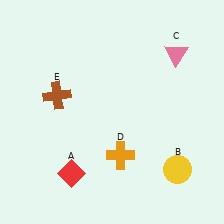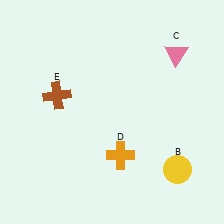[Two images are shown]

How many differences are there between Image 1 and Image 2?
There is 1 difference between the two images.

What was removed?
The red diamond (A) was removed in Image 2.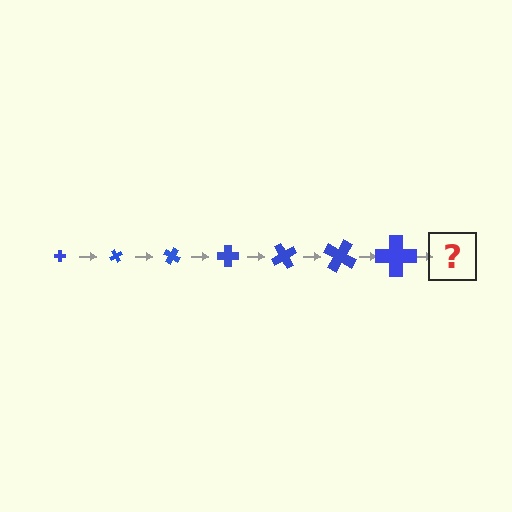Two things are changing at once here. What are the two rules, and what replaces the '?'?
The two rules are that the cross grows larger each step and it rotates 60 degrees each step. The '?' should be a cross, larger than the previous one and rotated 420 degrees from the start.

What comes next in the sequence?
The next element should be a cross, larger than the previous one and rotated 420 degrees from the start.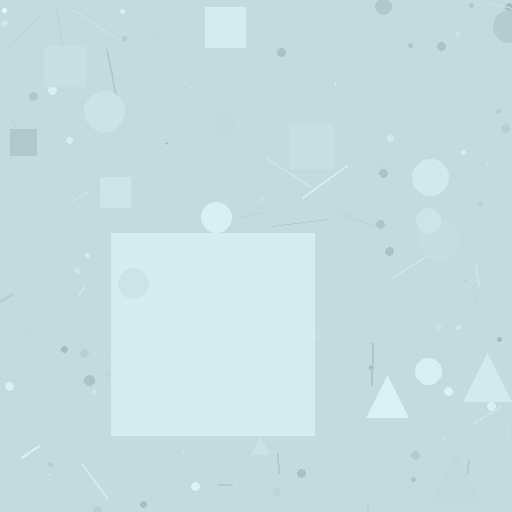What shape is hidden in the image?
A square is hidden in the image.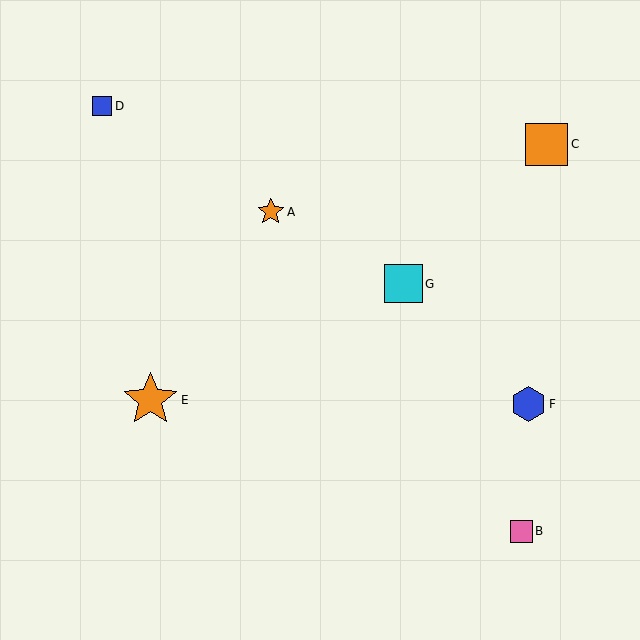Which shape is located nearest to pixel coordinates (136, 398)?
The orange star (labeled E) at (150, 400) is nearest to that location.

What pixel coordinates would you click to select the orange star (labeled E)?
Click at (150, 400) to select the orange star E.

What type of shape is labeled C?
Shape C is an orange square.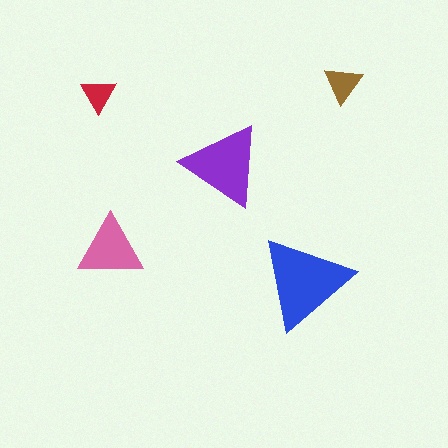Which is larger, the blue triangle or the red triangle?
The blue one.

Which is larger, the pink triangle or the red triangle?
The pink one.